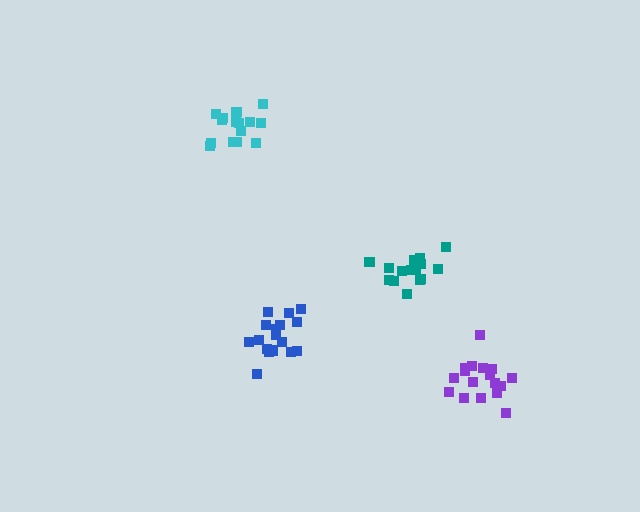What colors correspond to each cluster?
The clusters are colored: blue, purple, teal, cyan.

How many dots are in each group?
Group 1: 18 dots, Group 2: 17 dots, Group 3: 16 dots, Group 4: 15 dots (66 total).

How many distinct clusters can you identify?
There are 4 distinct clusters.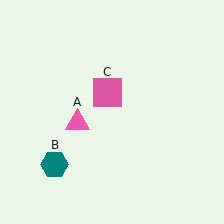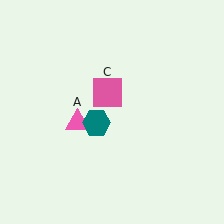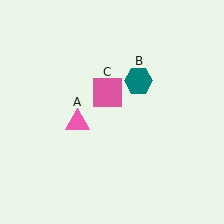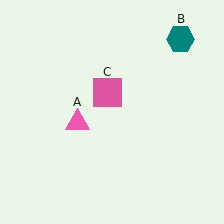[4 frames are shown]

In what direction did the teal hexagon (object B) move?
The teal hexagon (object B) moved up and to the right.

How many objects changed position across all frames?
1 object changed position: teal hexagon (object B).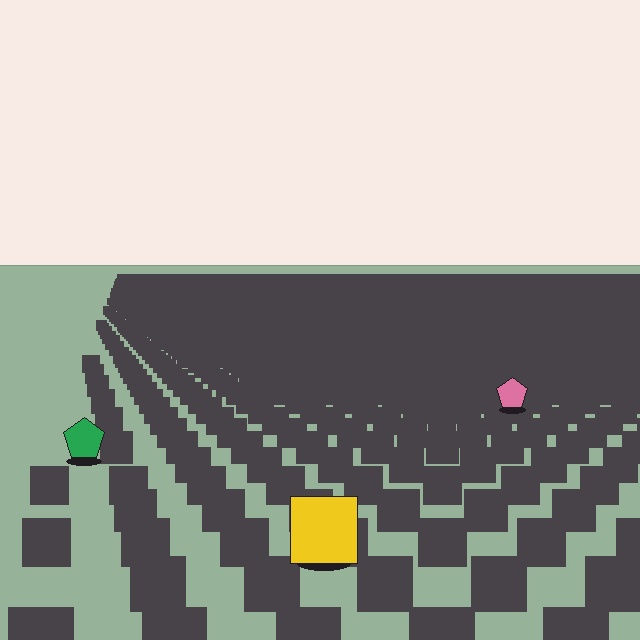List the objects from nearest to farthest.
From nearest to farthest: the yellow square, the green pentagon, the pink pentagon.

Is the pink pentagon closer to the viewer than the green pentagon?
No. The green pentagon is closer — you can tell from the texture gradient: the ground texture is coarser near it.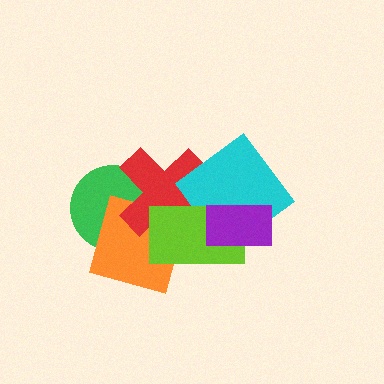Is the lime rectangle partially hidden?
Yes, it is partially covered by another shape.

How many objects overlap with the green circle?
2 objects overlap with the green circle.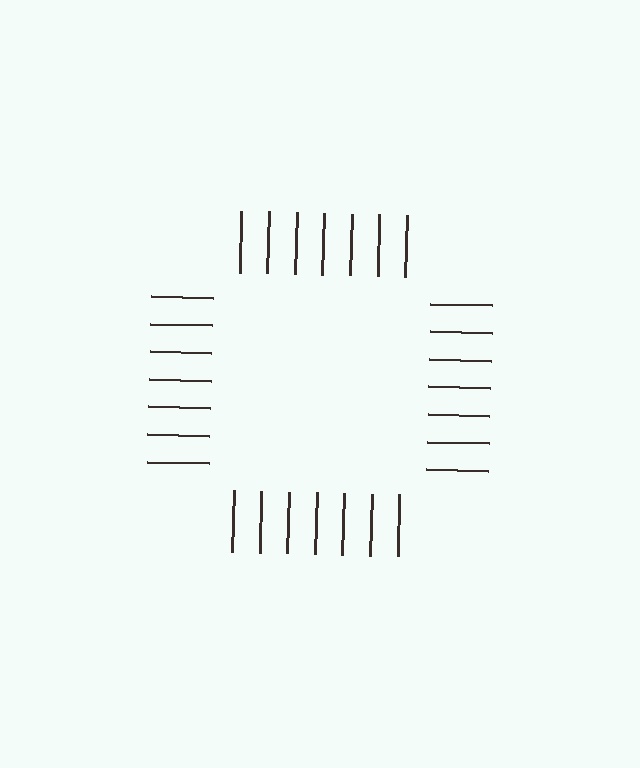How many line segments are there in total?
28 — 7 along each of the 4 edges.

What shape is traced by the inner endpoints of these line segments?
An illusory square — the line segments terminate on its edges but no continuous stroke is drawn.